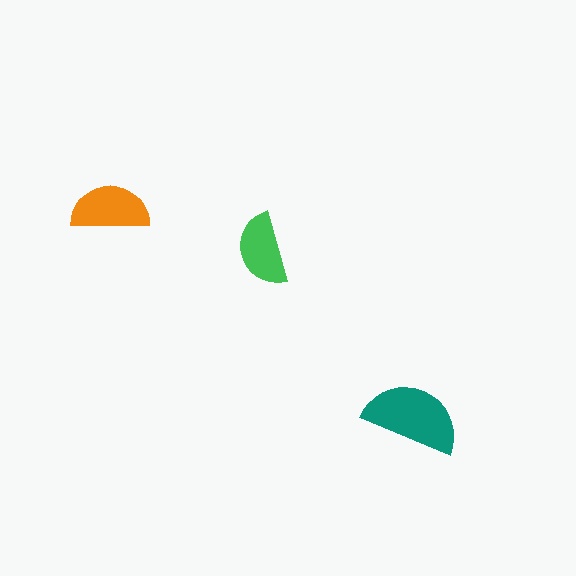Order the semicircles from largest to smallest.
the teal one, the orange one, the green one.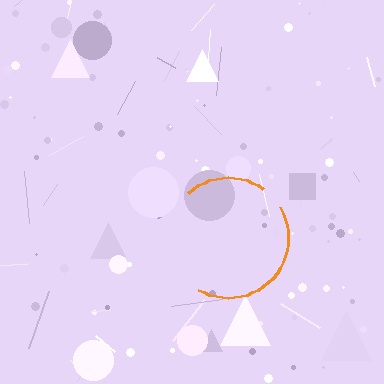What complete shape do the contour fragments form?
The contour fragments form a circle.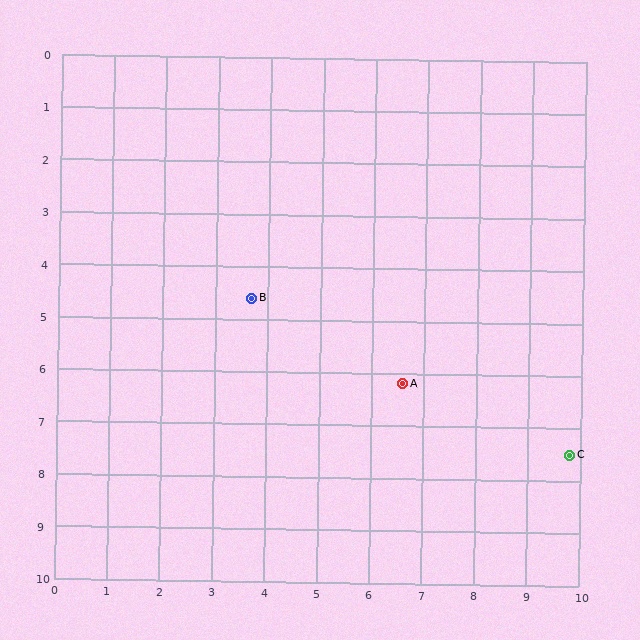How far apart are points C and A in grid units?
Points C and A are about 3.5 grid units apart.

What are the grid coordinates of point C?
Point C is at approximately (9.8, 7.5).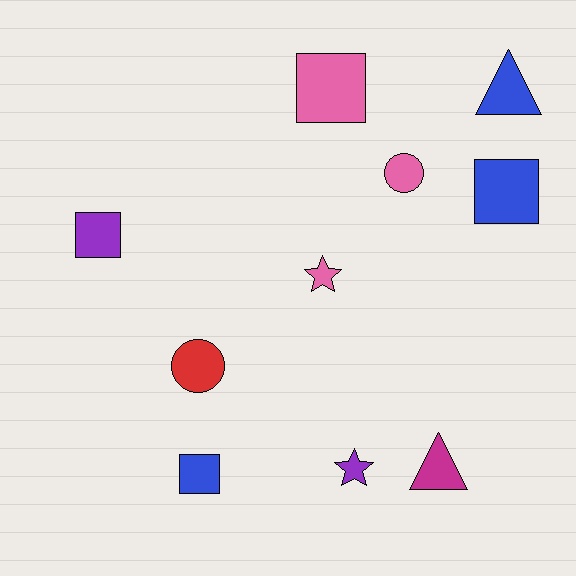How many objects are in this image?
There are 10 objects.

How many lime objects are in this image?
There are no lime objects.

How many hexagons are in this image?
There are no hexagons.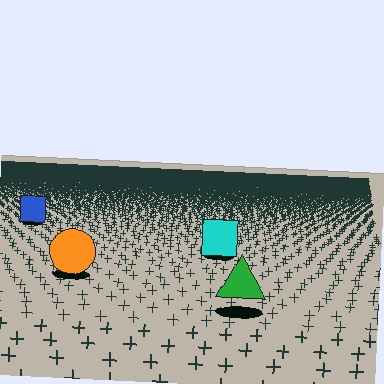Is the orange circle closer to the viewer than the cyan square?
Yes. The orange circle is closer — you can tell from the texture gradient: the ground texture is coarser near it.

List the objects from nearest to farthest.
From nearest to farthest: the green triangle, the orange circle, the cyan square, the blue square.